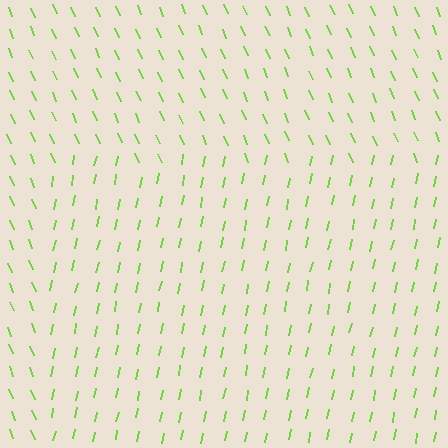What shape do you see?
I see a rectangle.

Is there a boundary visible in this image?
Yes, there is a texture boundary formed by a change in line orientation.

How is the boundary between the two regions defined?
The boundary is defined purely by a change in line orientation (approximately 34 degrees difference). All lines are the same color and thickness.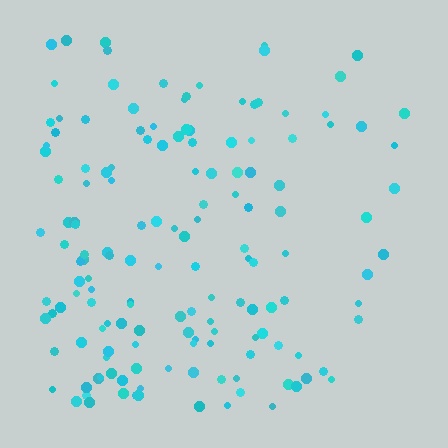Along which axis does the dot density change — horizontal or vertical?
Horizontal.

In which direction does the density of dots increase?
From right to left, with the left side densest.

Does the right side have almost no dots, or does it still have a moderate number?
Still a moderate number, just noticeably fewer than the left.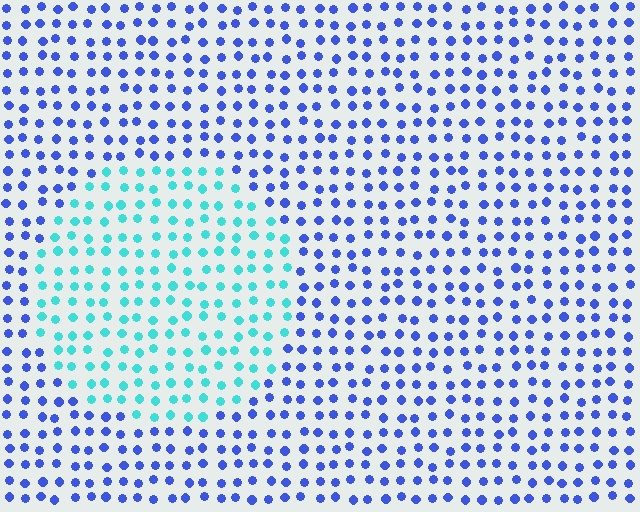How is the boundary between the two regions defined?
The boundary is defined purely by a slight shift in hue (about 54 degrees). Spacing, size, and orientation are identical on both sides.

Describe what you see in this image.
The image is filled with small blue elements in a uniform arrangement. A circle-shaped region is visible where the elements are tinted to a slightly different hue, forming a subtle color boundary.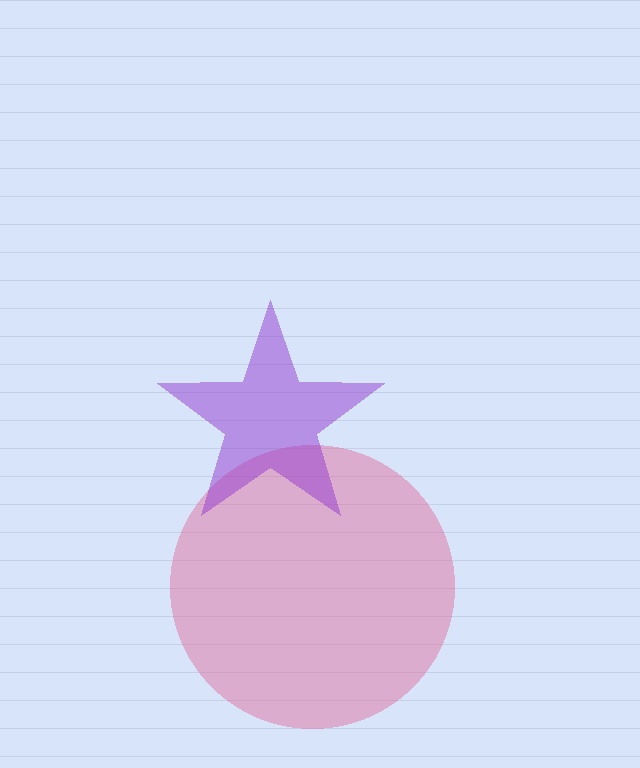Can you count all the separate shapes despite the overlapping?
Yes, there are 2 separate shapes.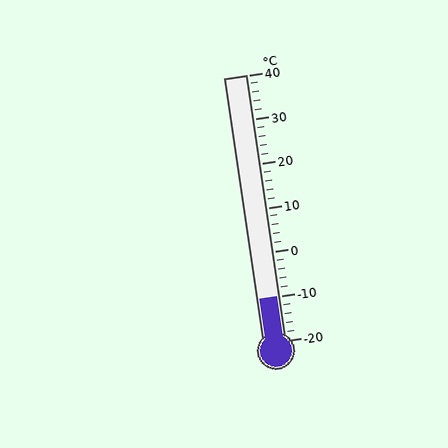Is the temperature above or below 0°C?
The temperature is below 0°C.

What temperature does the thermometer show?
The thermometer shows approximately -10°C.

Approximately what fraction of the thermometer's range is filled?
The thermometer is filled to approximately 15% of its range.